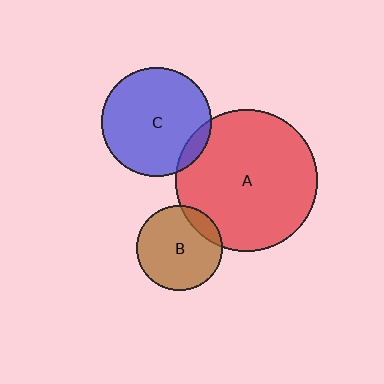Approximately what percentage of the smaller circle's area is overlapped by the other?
Approximately 15%.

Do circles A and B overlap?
Yes.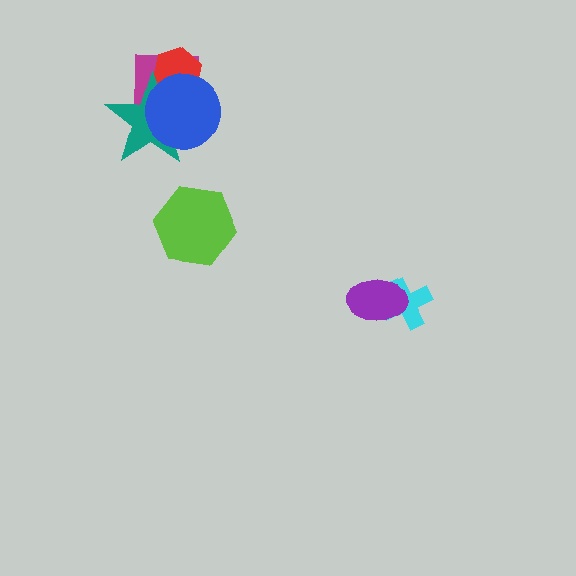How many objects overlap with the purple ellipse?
1 object overlaps with the purple ellipse.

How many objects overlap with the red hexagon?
3 objects overlap with the red hexagon.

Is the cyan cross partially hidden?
Yes, it is partially covered by another shape.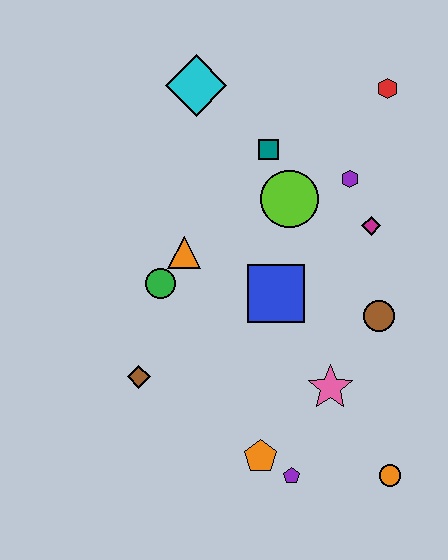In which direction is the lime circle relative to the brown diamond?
The lime circle is above the brown diamond.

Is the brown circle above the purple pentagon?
Yes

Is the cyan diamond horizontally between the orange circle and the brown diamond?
Yes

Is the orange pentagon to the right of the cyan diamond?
Yes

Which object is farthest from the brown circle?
The cyan diamond is farthest from the brown circle.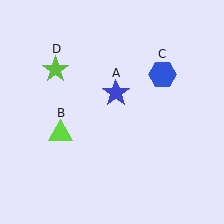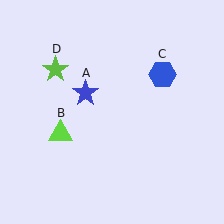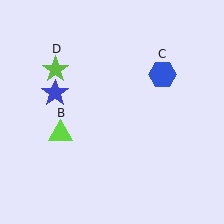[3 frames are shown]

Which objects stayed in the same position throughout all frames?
Lime triangle (object B) and blue hexagon (object C) and lime star (object D) remained stationary.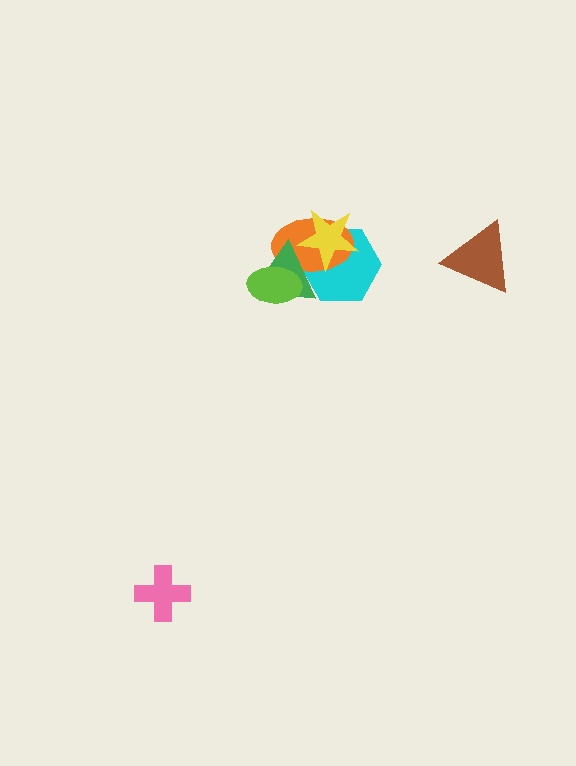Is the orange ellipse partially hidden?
Yes, it is partially covered by another shape.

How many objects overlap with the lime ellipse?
2 objects overlap with the lime ellipse.